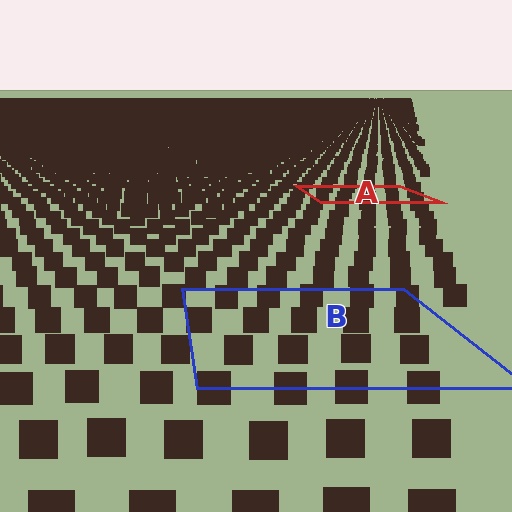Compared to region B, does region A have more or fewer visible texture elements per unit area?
Region A has more texture elements per unit area — they are packed more densely because it is farther away.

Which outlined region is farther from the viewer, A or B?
Region A is farther from the viewer — the texture elements inside it appear smaller and more densely packed.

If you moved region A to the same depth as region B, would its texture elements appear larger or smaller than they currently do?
They would appear larger. At a closer depth, the same texture elements are projected at a bigger on-screen size.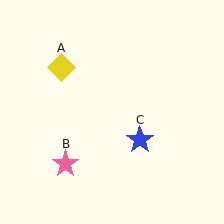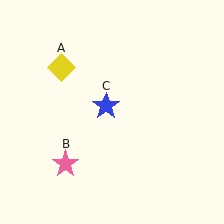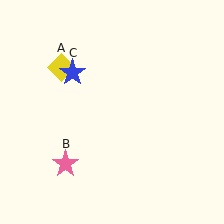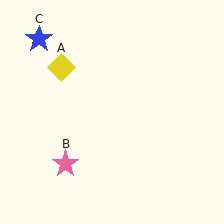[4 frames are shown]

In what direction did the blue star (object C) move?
The blue star (object C) moved up and to the left.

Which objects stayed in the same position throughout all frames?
Yellow diamond (object A) and pink star (object B) remained stationary.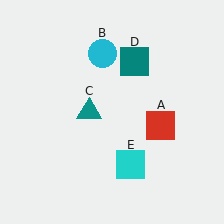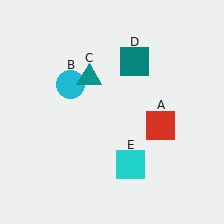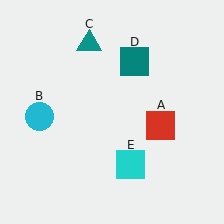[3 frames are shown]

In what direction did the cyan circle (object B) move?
The cyan circle (object B) moved down and to the left.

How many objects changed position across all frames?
2 objects changed position: cyan circle (object B), teal triangle (object C).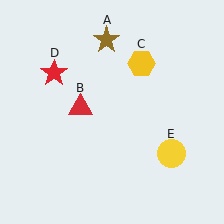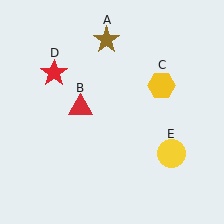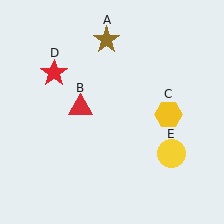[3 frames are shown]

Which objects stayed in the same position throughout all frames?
Brown star (object A) and red triangle (object B) and red star (object D) and yellow circle (object E) remained stationary.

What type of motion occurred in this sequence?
The yellow hexagon (object C) rotated clockwise around the center of the scene.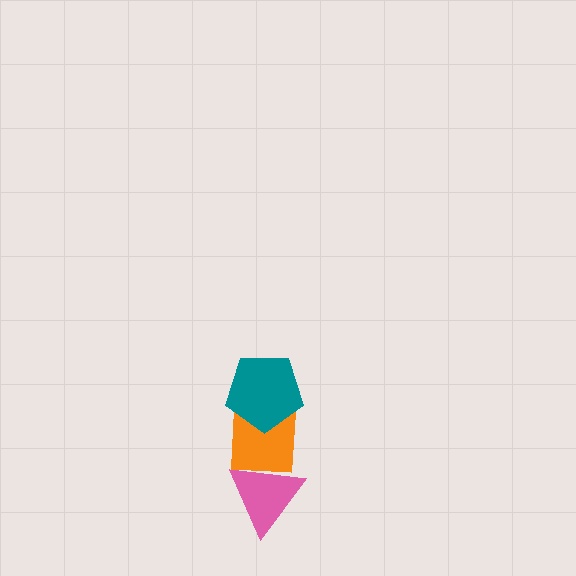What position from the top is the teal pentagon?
The teal pentagon is 1st from the top.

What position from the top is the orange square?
The orange square is 2nd from the top.